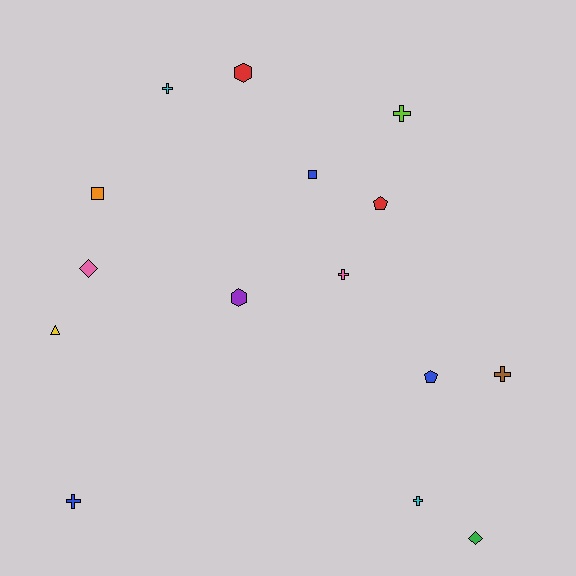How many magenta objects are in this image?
There are no magenta objects.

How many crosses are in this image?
There are 6 crosses.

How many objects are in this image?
There are 15 objects.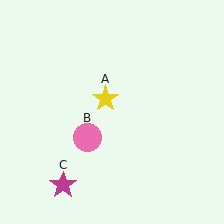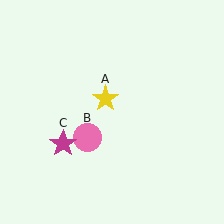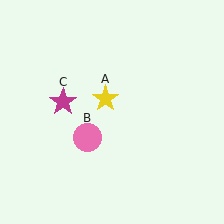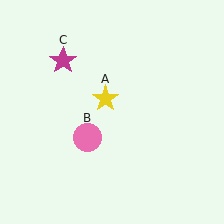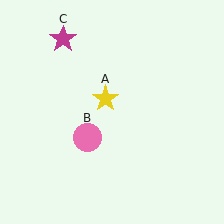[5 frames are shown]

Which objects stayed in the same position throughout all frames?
Yellow star (object A) and pink circle (object B) remained stationary.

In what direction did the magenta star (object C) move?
The magenta star (object C) moved up.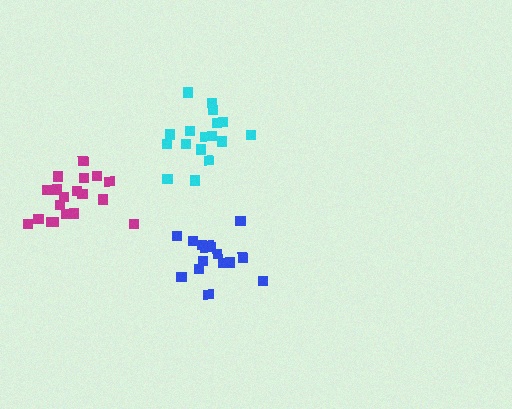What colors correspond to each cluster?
The clusters are colored: cyan, magenta, blue.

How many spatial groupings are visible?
There are 3 spatial groupings.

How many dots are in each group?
Group 1: 17 dots, Group 2: 19 dots, Group 3: 17 dots (53 total).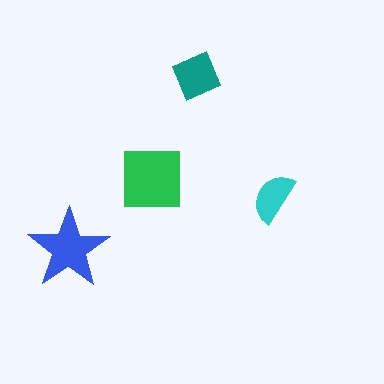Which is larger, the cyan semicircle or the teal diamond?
The teal diamond.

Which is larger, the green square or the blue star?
The green square.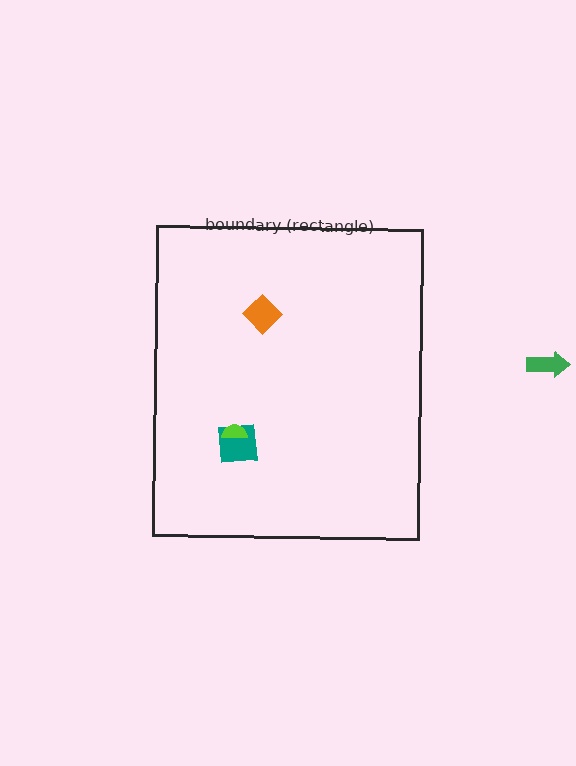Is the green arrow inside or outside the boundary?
Outside.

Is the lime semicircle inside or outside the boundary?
Inside.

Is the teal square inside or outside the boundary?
Inside.